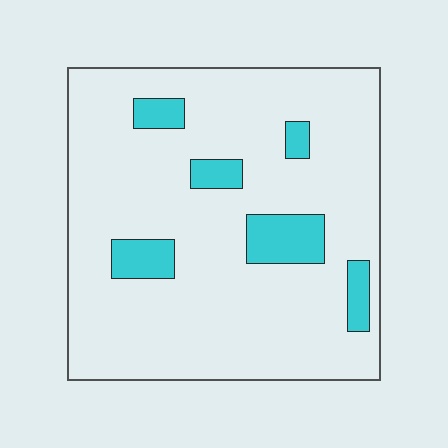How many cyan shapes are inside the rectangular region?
6.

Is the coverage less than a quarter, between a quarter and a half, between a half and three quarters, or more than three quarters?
Less than a quarter.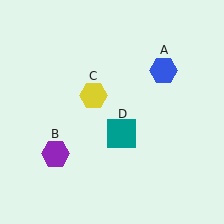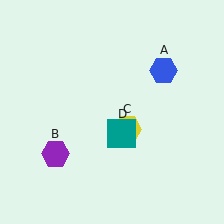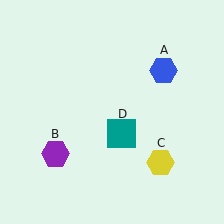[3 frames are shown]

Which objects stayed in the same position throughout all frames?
Blue hexagon (object A) and purple hexagon (object B) and teal square (object D) remained stationary.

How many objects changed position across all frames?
1 object changed position: yellow hexagon (object C).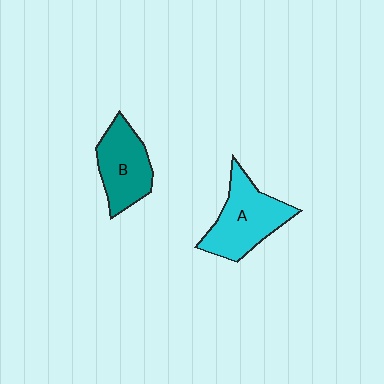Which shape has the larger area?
Shape A (cyan).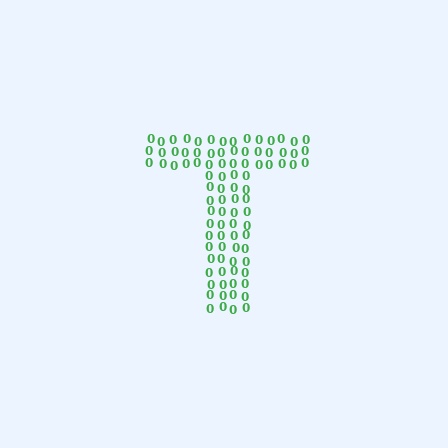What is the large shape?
The large shape is the letter T.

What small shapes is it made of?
It is made of small digit 0's.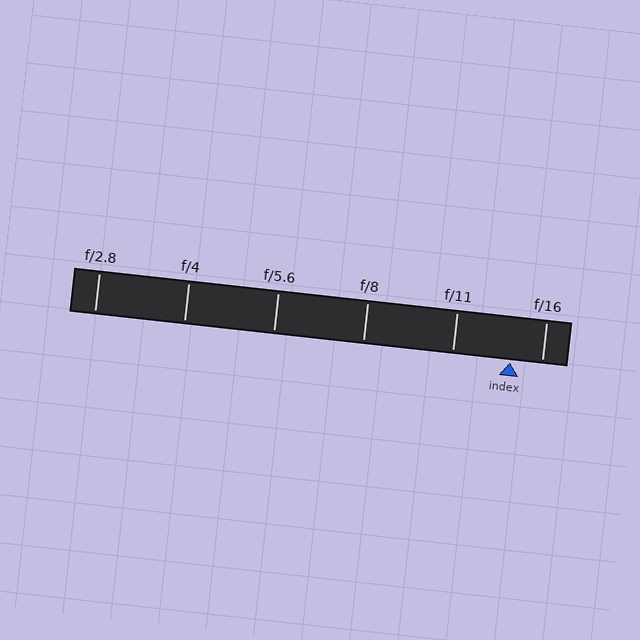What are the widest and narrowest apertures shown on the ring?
The widest aperture shown is f/2.8 and the narrowest is f/16.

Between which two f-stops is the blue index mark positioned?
The index mark is between f/11 and f/16.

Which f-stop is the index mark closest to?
The index mark is closest to f/16.